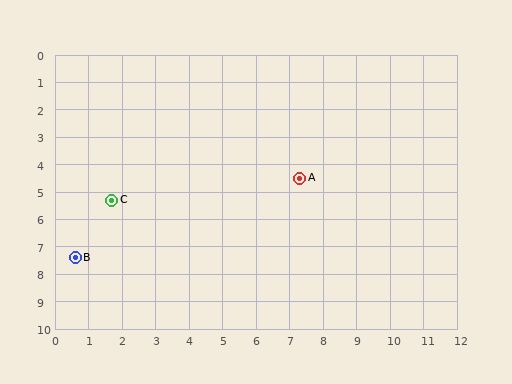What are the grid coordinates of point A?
Point A is at approximately (7.3, 4.5).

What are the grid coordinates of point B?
Point B is at approximately (0.6, 7.4).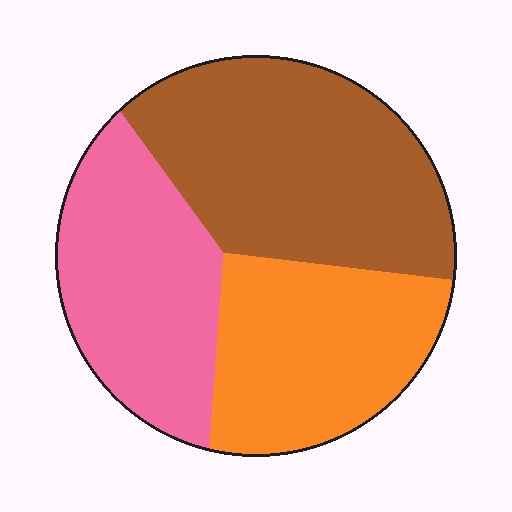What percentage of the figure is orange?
Orange covers 29% of the figure.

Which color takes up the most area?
Brown, at roughly 40%.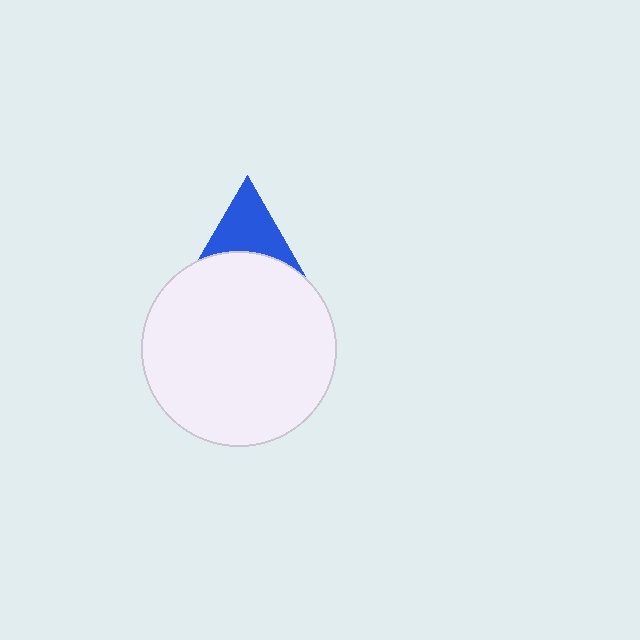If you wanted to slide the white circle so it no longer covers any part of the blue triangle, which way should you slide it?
Slide it down — that is the most direct way to separate the two shapes.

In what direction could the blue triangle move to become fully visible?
The blue triangle could move up. That would shift it out from behind the white circle entirely.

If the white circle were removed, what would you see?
You would see the complete blue triangle.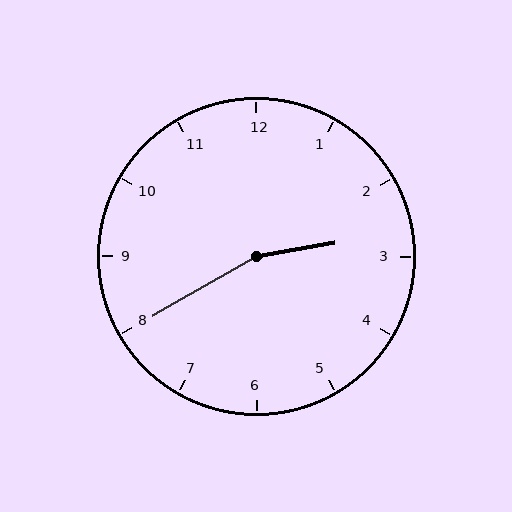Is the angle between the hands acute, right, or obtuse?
It is obtuse.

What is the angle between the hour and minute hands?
Approximately 160 degrees.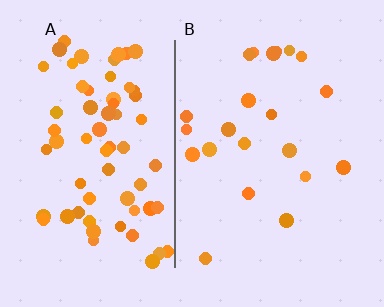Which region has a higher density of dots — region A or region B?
A (the left).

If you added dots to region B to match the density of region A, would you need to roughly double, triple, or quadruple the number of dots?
Approximately triple.